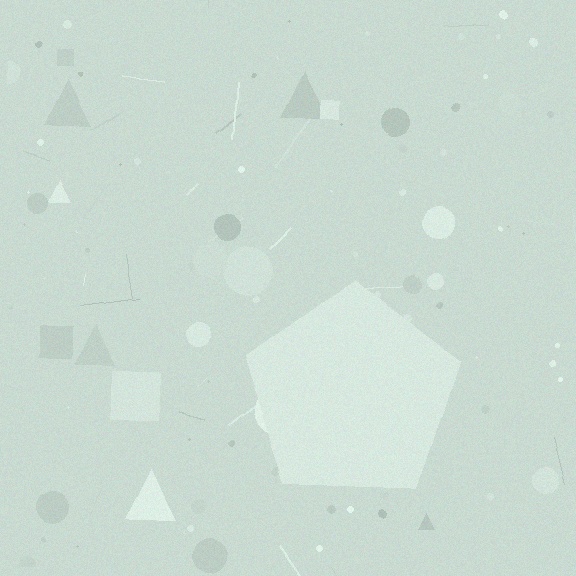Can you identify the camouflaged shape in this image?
The camouflaged shape is a pentagon.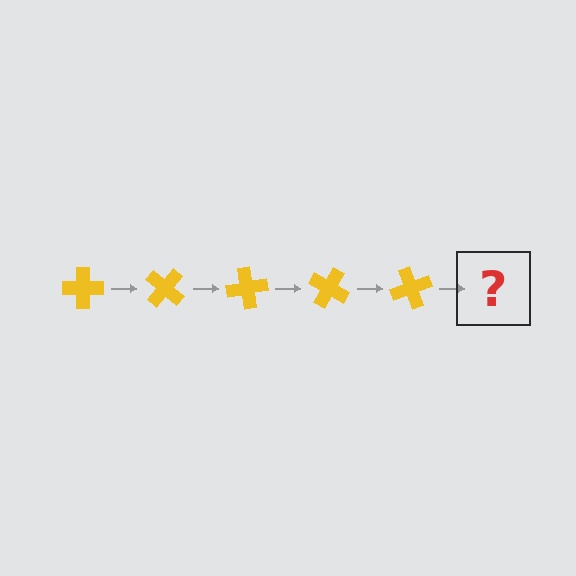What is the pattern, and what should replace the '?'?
The pattern is that the cross rotates 40 degrees each step. The '?' should be a yellow cross rotated 200 degrees.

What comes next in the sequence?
The next element should be a yellow cross rotated 200 degrees.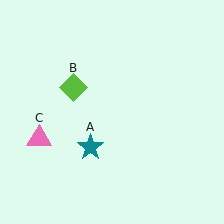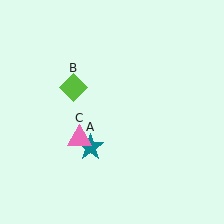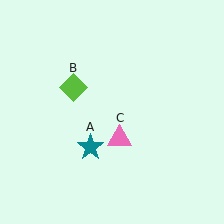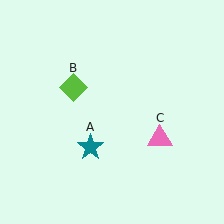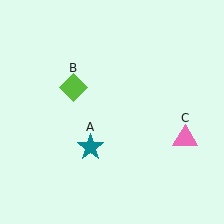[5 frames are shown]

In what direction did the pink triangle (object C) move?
The pink triangle (object C) moved right.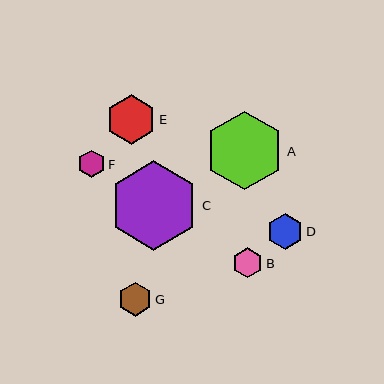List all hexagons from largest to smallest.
From largest to smallest: C, A, E, D, G, B, F.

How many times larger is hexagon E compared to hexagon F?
Hexagon E is approximately 1.9 times the size of hexagon F.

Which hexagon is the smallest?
Hexagon F is the smallest with a size of approximately 27 pixels.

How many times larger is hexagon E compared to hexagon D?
Hexagon E is approximately 1.4 times the size of hexagon D.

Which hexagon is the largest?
Hexagon C is the largest with a size of approximately 89 pixels.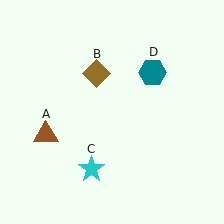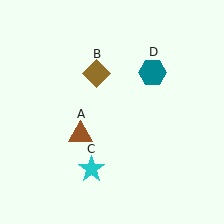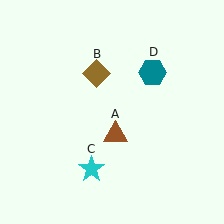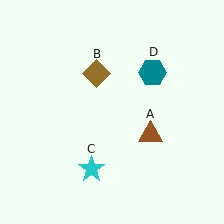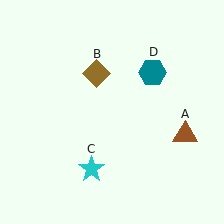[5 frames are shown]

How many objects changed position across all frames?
1 object changed position: brown triangle (object A).